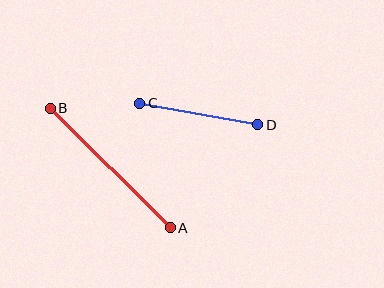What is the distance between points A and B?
The distance is approximately 169 pixels.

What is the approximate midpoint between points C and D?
The midpoint is at approximately (198, 114) pixels.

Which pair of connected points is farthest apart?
Points A and B are farthest apart.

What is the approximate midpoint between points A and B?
The midpoint is at approximately (110, 168) pixels.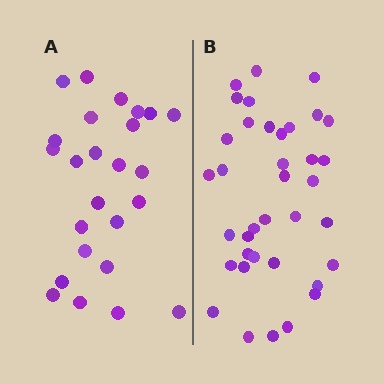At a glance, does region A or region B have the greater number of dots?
Region B (the right region) has more dots.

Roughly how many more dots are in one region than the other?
Region B has roughly 12 or so more dots than region A.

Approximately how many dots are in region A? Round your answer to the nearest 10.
About 20 dots. (The exact count is 25, which rounds to 20.)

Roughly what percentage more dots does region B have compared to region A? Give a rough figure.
About 50% more.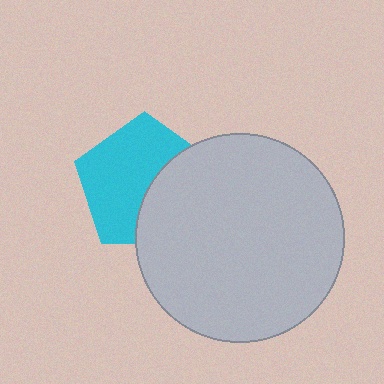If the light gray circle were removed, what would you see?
You would see the complete cyan pentagon.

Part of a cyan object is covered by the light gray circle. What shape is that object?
It is a pentagon.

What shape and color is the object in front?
The object in front is a light gray circle.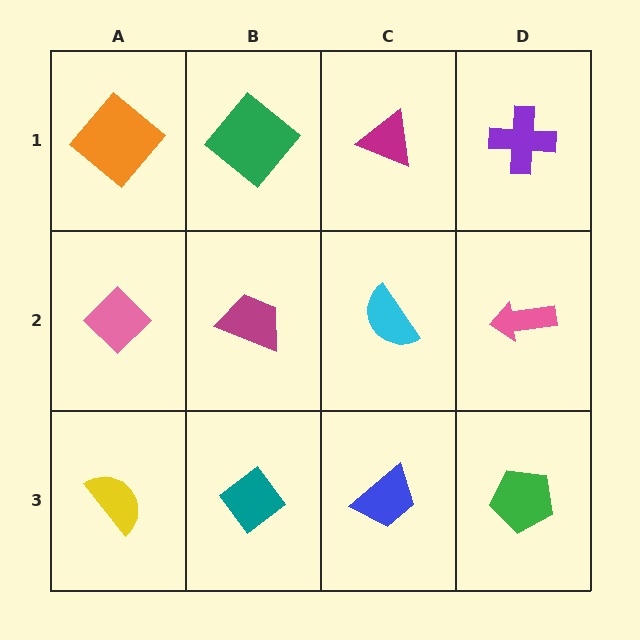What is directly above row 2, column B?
A green diamond.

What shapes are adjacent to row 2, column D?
A purple cross (row 1, column D), a green pentagon (row 3, column D), a cyan semicircle (row 2, column C).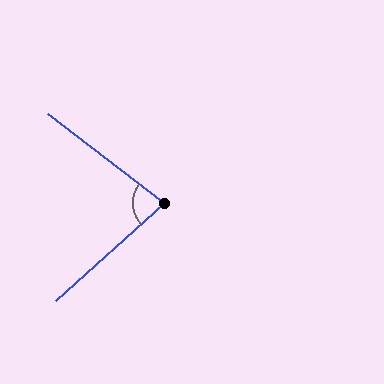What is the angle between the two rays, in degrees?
Approximately 79 degrees.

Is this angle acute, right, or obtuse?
It is acute.